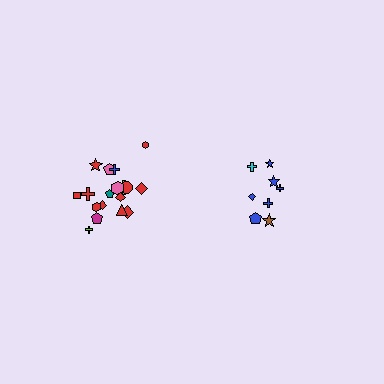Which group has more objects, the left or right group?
The left group.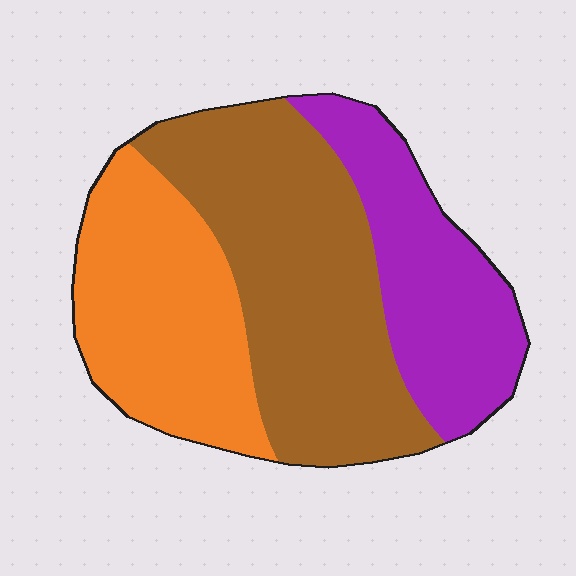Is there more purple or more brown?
Brown.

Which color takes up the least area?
Purple, at roughly 25%.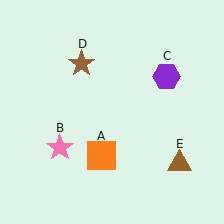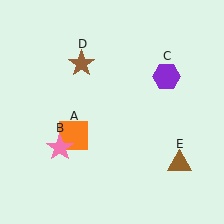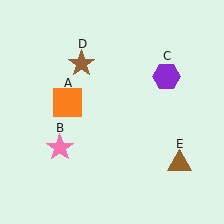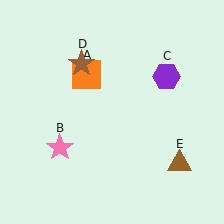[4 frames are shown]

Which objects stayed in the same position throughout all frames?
Pink star (object B) and purple hexagon (object C) and brown star (object D) and brown triangle (object E) remained stationary.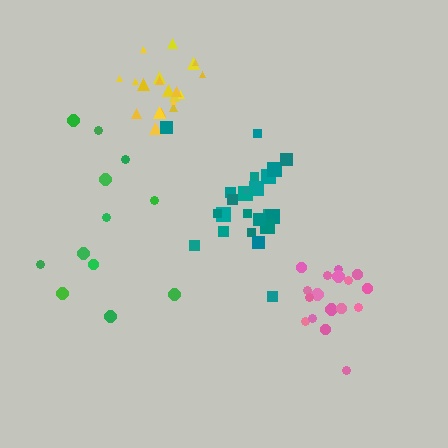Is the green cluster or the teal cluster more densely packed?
Teal.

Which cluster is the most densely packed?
Yellow.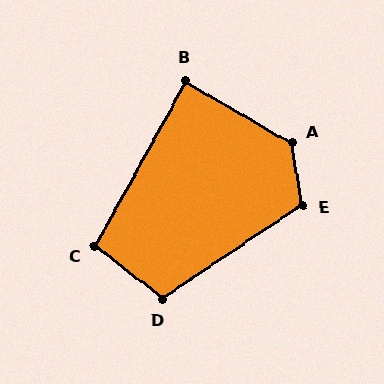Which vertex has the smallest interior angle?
B, at approximately 89 degrees.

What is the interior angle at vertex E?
Approximately 114 degrees (obtuse).